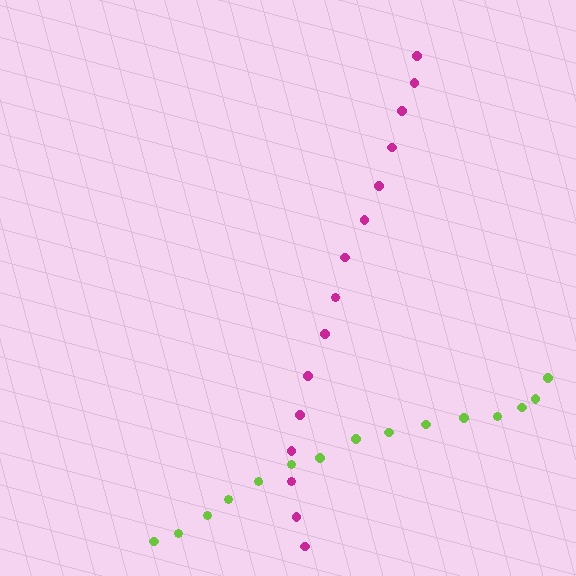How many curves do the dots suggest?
There are 2 distinct paths.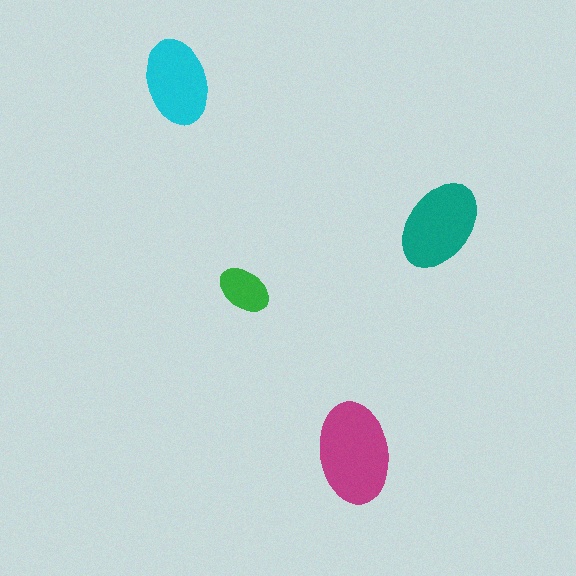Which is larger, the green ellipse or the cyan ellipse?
The cyan one.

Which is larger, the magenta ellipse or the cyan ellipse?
The magenta one.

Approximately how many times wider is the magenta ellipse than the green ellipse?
About 2 times wider.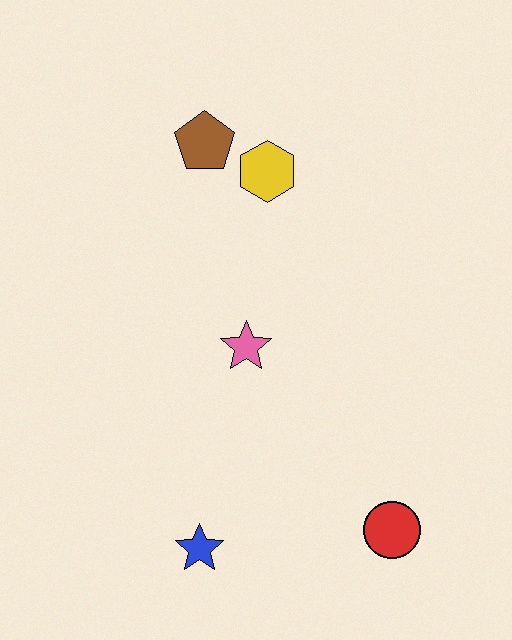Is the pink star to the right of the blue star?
Yes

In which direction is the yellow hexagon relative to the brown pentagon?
The yellow hexagon is to the right of the brown pentagon.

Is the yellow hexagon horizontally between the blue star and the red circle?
Yes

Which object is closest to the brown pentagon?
The yellow hexagon is closest to the brown pentagon.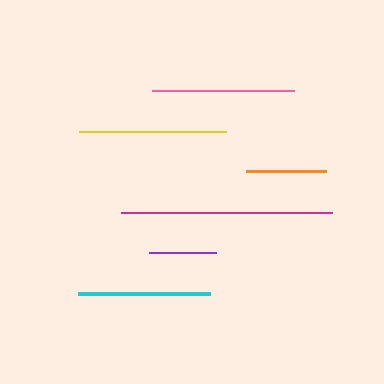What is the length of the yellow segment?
The yellow segment is approximately 147 pixels long.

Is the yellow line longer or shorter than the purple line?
The yellow line is longer than the purple line.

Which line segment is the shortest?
The purple line is the shortest at approximately 67 pixels.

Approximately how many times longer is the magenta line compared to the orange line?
The magenta line is approximately 2.6 times the length of the orange line.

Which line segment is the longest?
The magenta line is the longest at approximately 211 pixels.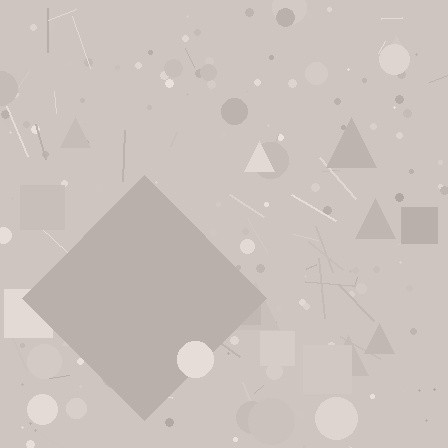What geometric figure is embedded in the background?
A diamond is embedded in the background.